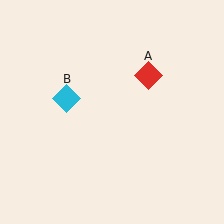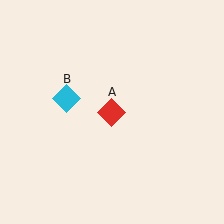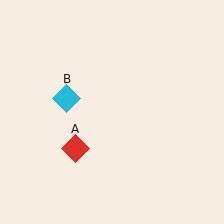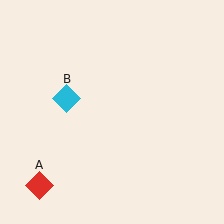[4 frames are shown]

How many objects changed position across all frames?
1 object changed position: red diamond (object A).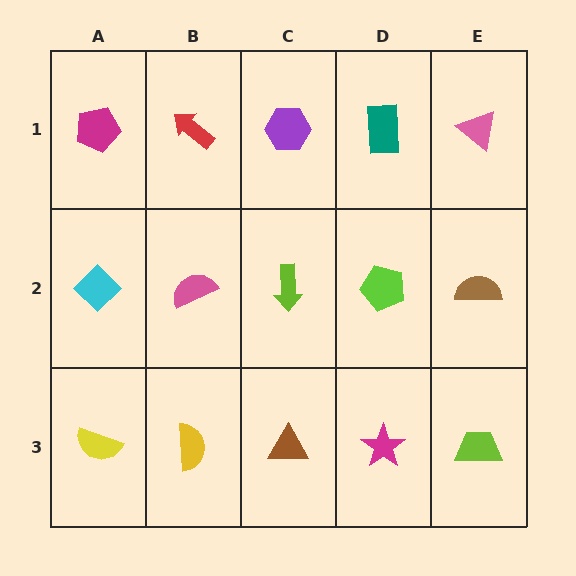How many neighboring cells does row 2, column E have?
3.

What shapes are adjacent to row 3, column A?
A cyan diamond (row 2, column A), a yellow semicircle (row 3, column B).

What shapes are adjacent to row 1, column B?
A pink semicircle (row 2, column B), a magenta pentagon (row 1, column A), a purple hexagon (row 1, column C).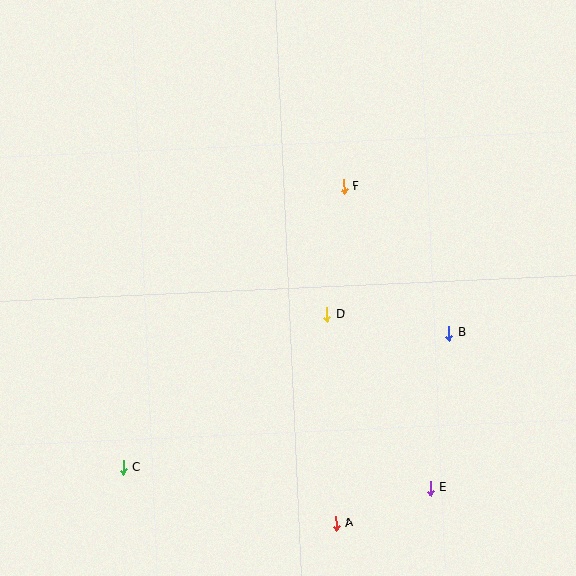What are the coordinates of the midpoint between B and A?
The midpoint between B and A is at (392, 428).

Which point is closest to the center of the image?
Point D at (327, 315) is closest to the center.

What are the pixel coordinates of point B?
Point B is at (449, 333).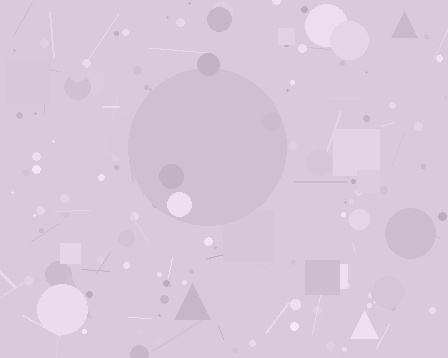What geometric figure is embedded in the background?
A circle is embedded in the background.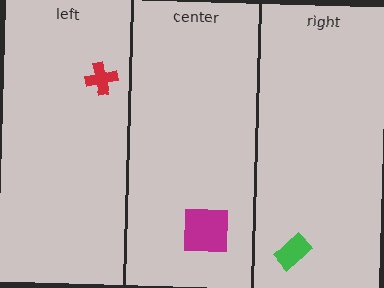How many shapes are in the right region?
1.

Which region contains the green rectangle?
The right region.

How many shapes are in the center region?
1.